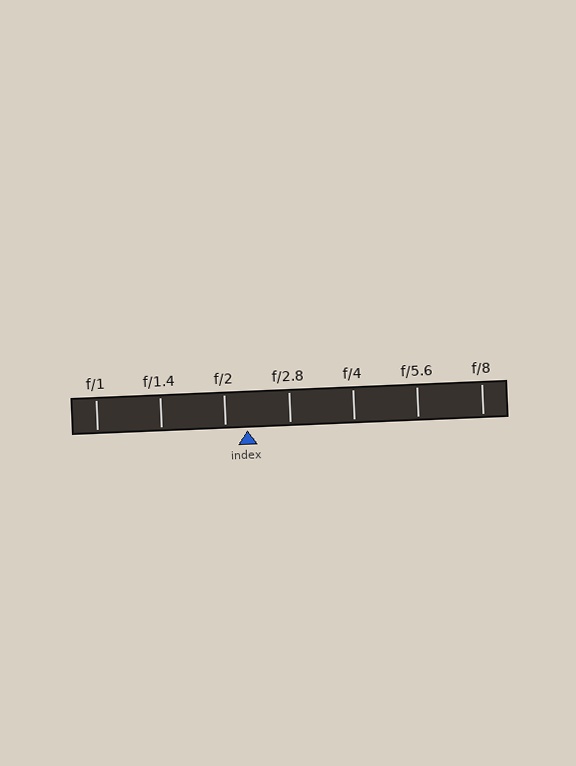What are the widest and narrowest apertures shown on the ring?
The widest aperture shown is f/1 and the narrowest is f/8.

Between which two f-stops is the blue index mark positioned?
The index mark is between f/2 and f/2.8.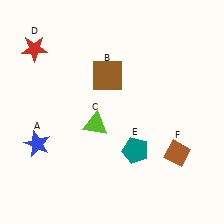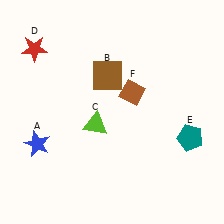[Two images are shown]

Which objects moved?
The objects that moved are: the teal pentagon (E), the brown diamond (F).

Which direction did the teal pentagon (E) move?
The teal pentagon (E) moved right.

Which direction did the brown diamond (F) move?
The brown diamond (F) moved up.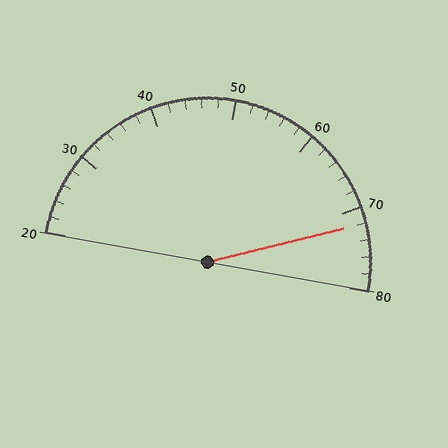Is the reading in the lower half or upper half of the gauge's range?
The reading is in the upper half of the range (20 to 80).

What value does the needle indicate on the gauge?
The needle indicates approximately 72.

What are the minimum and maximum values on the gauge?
The gauge ranges from 20 to 80.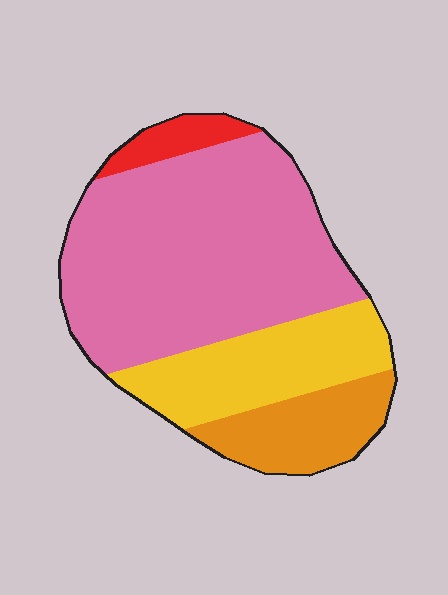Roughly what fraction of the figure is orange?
Orange takes up about one sixth (1/6) of the figure.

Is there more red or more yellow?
Yellow.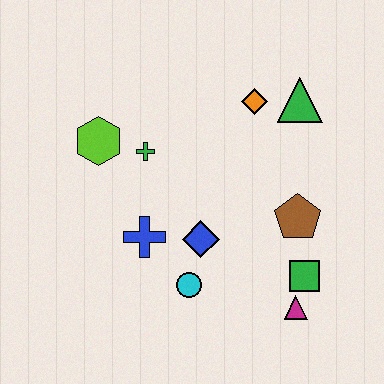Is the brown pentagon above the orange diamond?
No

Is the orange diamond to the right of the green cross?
Yes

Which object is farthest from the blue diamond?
The green triangle is farthest from the blue diamond.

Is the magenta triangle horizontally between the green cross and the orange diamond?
No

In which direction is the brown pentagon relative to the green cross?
The brown pentagon is to the right of the green cross.